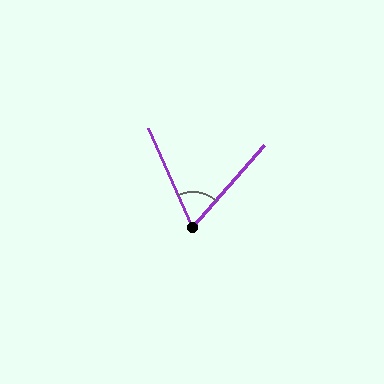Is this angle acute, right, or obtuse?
It is acute.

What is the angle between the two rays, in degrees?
Approximately 65 degrees.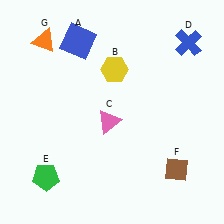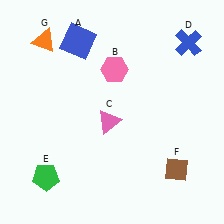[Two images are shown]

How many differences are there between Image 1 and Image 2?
There is 1 difference between the two images.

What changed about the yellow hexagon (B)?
In Image 1, B is yellow. In Image 2, it changed to pink.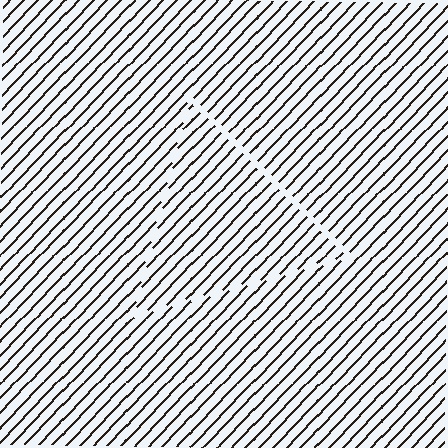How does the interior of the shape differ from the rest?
The interior of the shape contains the same grating, shifted by half a period — the contour is defined by the phase discontinuity where line-ends from the inner and outer gratings abut.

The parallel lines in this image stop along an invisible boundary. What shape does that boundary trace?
An illusory triangle. The interior of the shape contains the same grating, shifted by half a period — the contour is defined by the phase discontinuity where line-ends from the inner and outer gratings abut.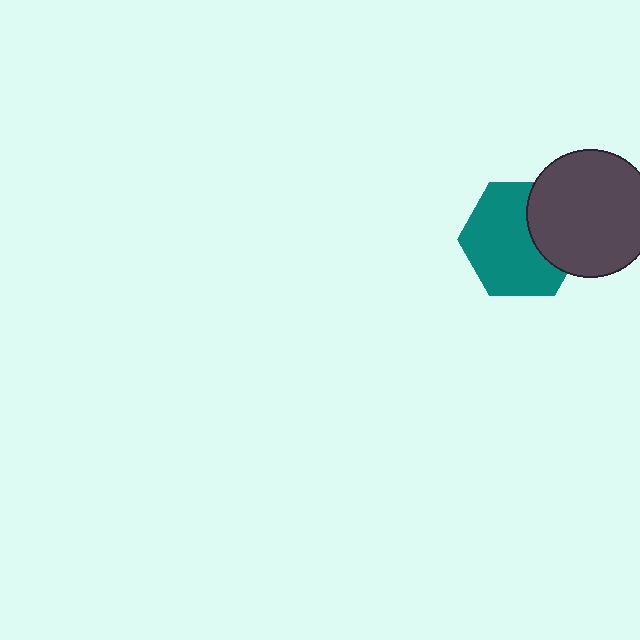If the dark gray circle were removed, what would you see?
You would see the complete teal hexagon.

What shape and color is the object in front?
The object in front is a dark gray circle.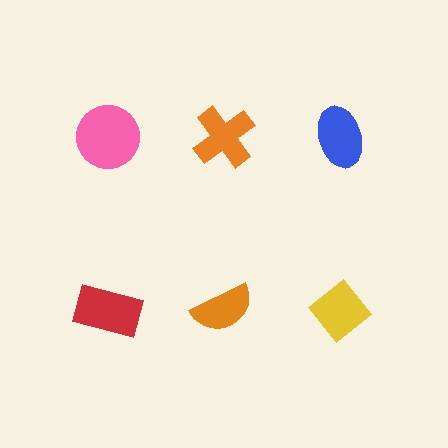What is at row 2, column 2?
An orange semicircle.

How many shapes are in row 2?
3 shapes.